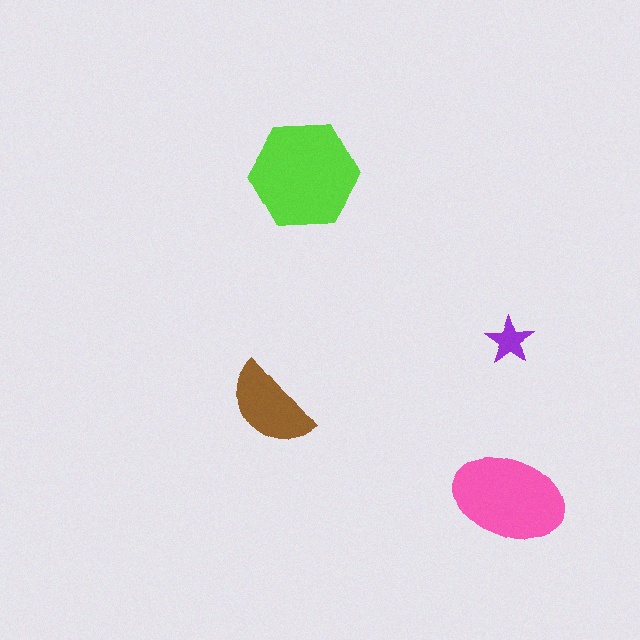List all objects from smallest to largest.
The purple star, the brown semicircle, the pink ellipse, the lime hexagon.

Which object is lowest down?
The pink ellipse is bottommost.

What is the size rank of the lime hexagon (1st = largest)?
1st.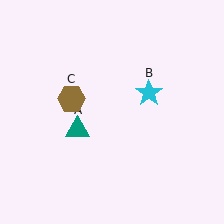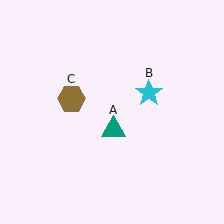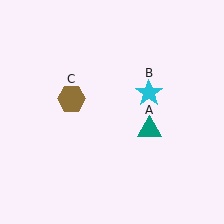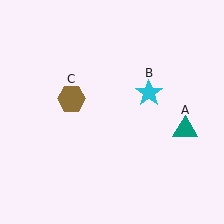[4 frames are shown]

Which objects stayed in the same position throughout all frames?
Cyan star (object B) and brown hexagon (object C) remained stationary.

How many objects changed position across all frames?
1 object changed position: teal triangle (object A).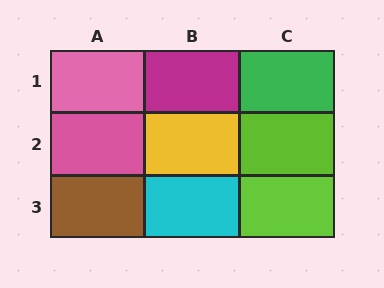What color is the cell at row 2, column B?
Yellow.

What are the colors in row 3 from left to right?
Brown, cyan, lime.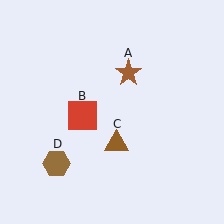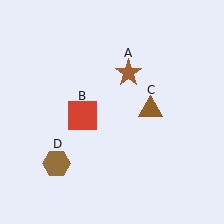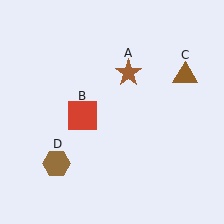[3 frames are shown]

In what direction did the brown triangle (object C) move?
The brown triangle (object C) moved up and to the right.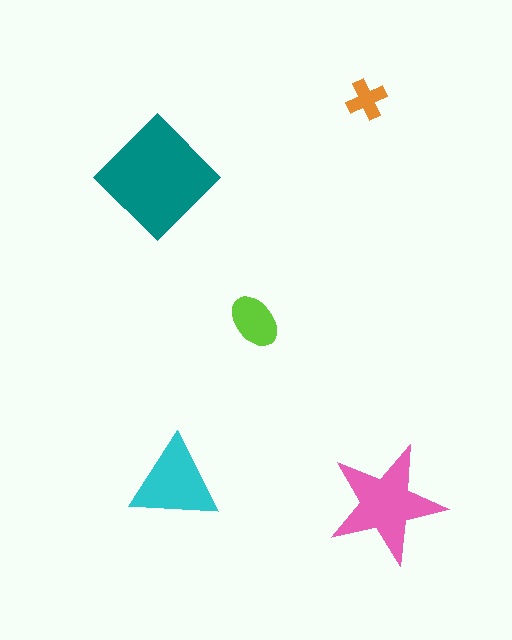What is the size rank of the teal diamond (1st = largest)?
1st.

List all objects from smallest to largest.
The orange cross, the lime ellipse, the cyan triangle, the pink star, the teal diamond.